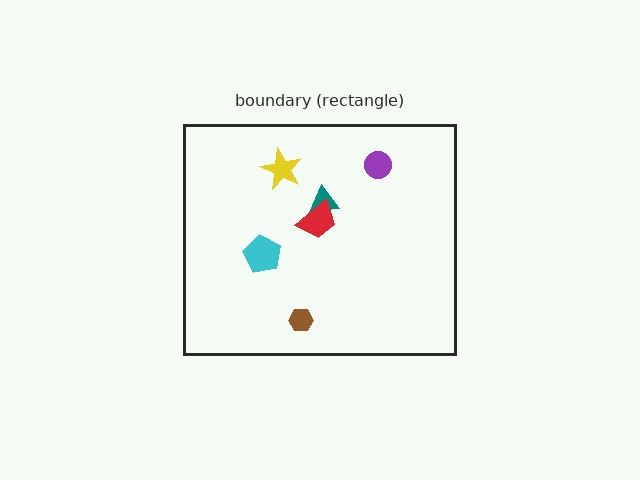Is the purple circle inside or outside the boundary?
Inside.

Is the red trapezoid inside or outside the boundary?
Inside.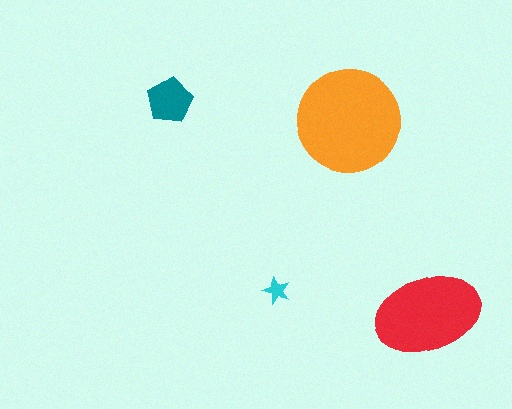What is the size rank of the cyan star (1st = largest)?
4th.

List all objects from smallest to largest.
The cyan star, the teal pentagon, the red ellipse, the orange circle.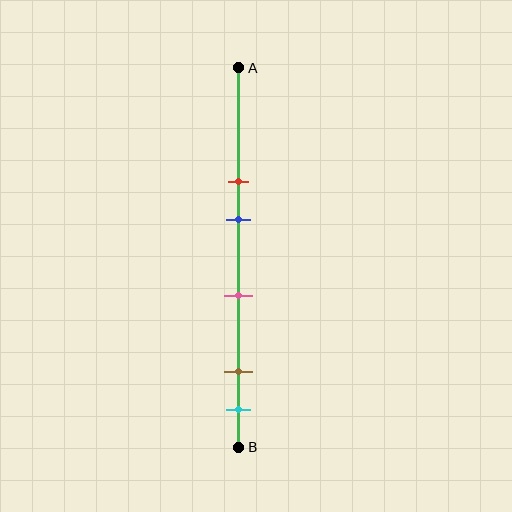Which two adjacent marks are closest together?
The brown and cyan marks are the closest adjacent pair.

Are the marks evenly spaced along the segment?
No, the marks are not evenly spaced.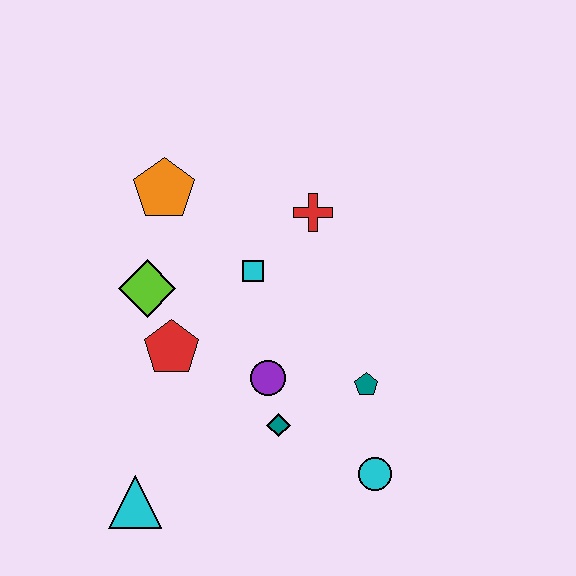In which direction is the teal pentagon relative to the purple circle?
The teal pentagon is to the right of the purple circle.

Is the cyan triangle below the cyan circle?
Yes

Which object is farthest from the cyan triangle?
The red cross is farthest from the cyan triangle.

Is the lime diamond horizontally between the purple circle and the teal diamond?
No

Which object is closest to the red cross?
The cyan square is closest to the red cross.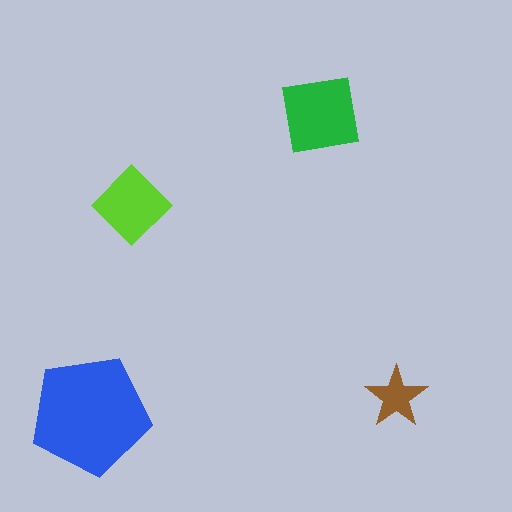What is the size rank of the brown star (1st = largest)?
4th.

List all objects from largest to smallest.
The blue pentagon, the green square, the lime diamond, the brown star.